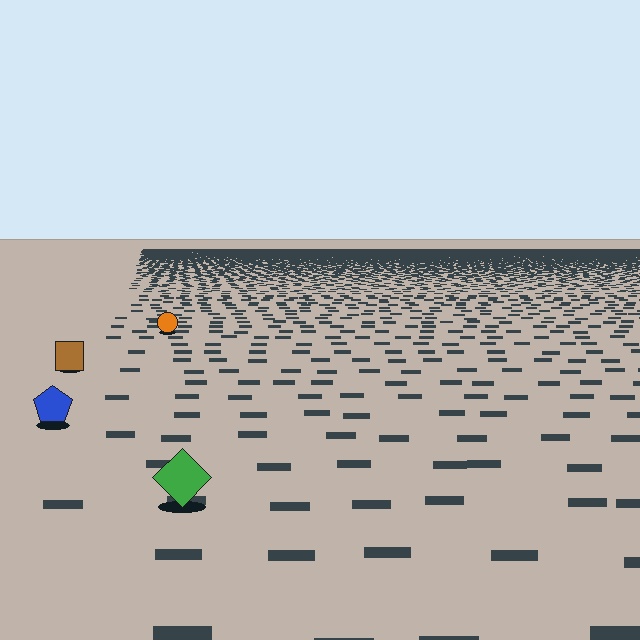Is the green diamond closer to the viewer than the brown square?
Yes. The green diamond is closer — you can tell from the texture gradient: the ground texture is coarser near it.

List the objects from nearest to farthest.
From nearest to farthest: the green diamond, the blue pentagon, the brown square, the orange circle.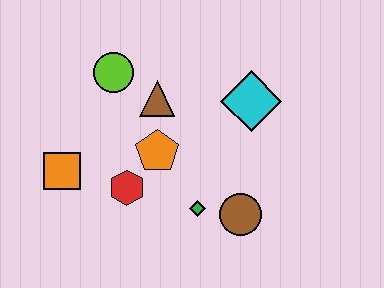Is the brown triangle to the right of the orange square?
Yes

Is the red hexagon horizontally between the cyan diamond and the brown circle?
No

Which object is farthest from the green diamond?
The lime circle is farthest from the green diamond.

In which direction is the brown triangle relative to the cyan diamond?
The brown triangle is to the left of the cyan diamond.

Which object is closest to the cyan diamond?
The brown triangle is closest to the cyan diamond.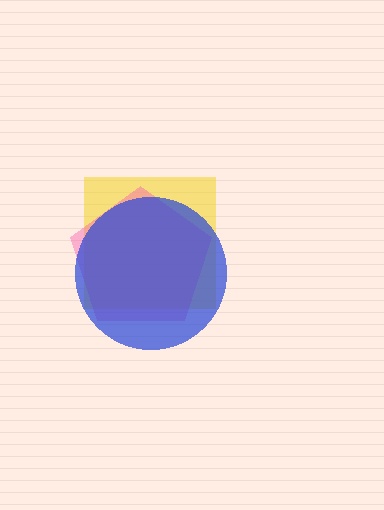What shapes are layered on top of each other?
The layered shapes are: a yellow square, a pink pentagon, a blue circle.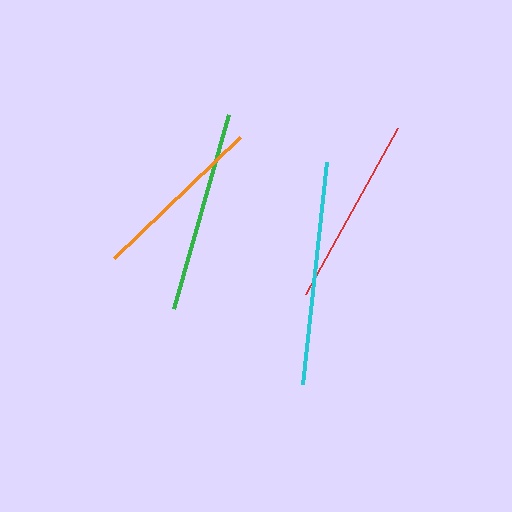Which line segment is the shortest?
The orange line is the shortest at approximately 175 pixels.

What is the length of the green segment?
The green segment is approximately 202 pixels long.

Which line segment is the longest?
The cyan line is the longest at approximately 223 pixels.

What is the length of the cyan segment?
The cyan segment is approximately 223 pixels long.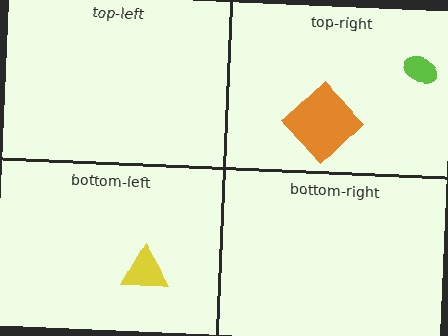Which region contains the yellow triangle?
The bottom-left region.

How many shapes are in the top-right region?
2.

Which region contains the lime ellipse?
The top-right region.